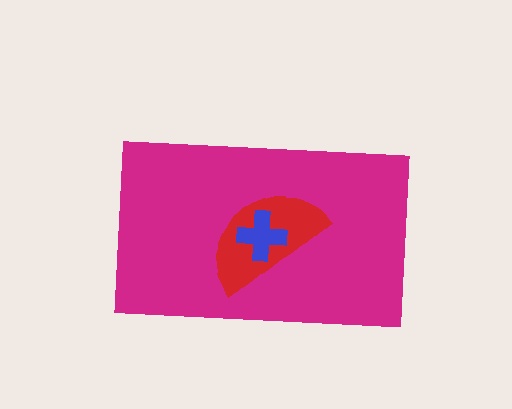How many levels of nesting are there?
3.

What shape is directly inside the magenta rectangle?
The red semicircle.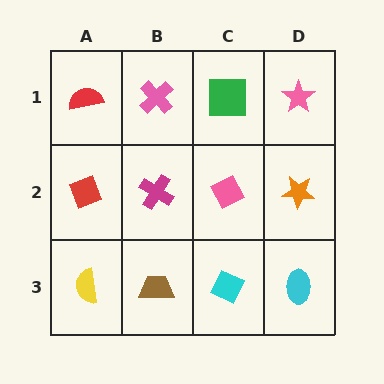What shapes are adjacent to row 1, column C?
A pink diamond (row 2, column C), a pink cross (row 1, column B), a pink star (row 1, column D).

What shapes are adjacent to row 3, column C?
A pink diamond (row 2, column C), a brown trapezoid (row 3, column B), a cyan ellipse (row 3, column D).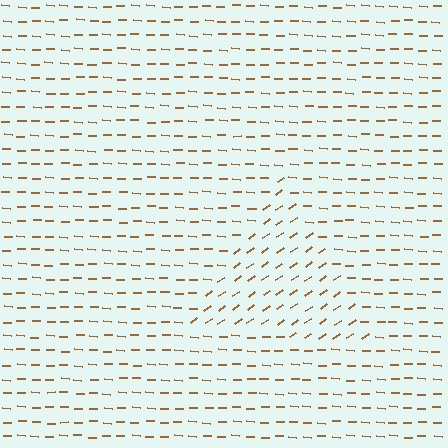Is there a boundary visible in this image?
Yes, there is a texture boundary formed by a change in line orientation.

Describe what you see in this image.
The image is filled with small brown line segments. A triangle region in the image has lines oriented differently from the surrounding lines, creating a visible texture boundary.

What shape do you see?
I see a triangle.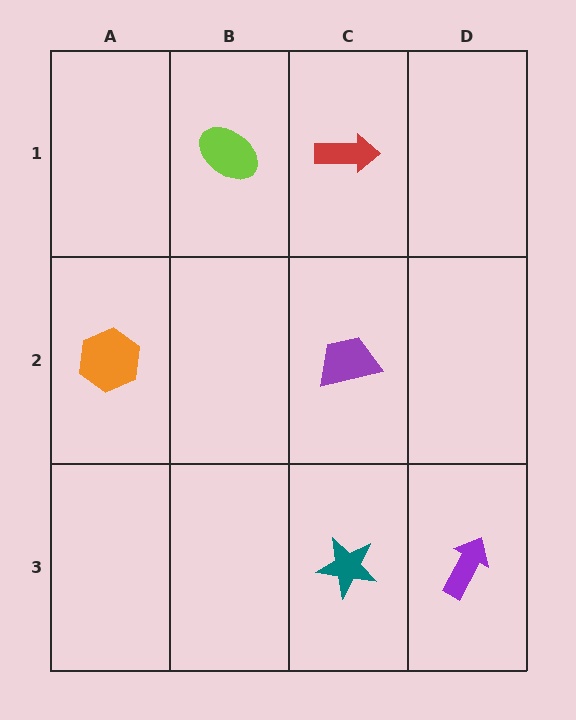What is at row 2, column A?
An orange hexagon.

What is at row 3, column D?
A purple arrow.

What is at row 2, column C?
A purple trapezoid.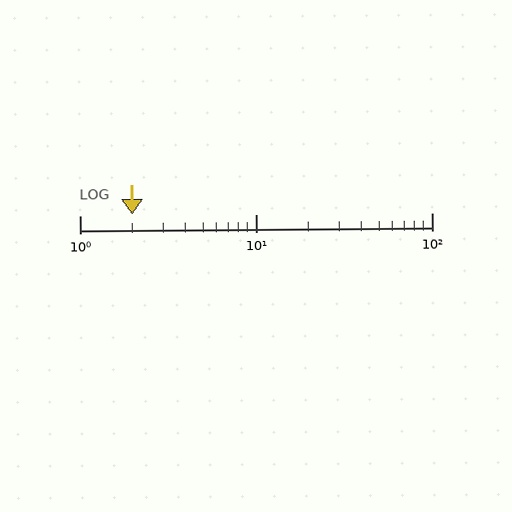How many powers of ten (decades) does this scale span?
The scale spans 2 decades, from 1 to 100.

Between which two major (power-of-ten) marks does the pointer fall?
The pointer is between 1 and 10.